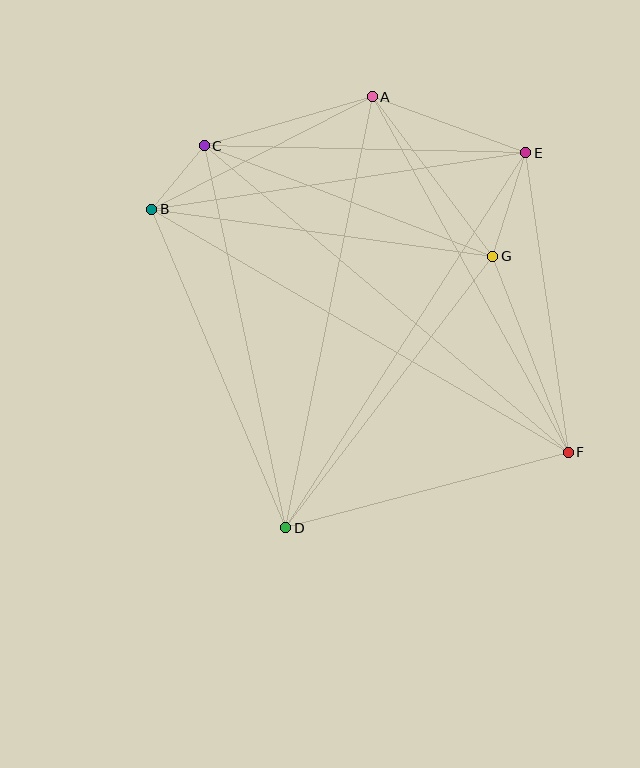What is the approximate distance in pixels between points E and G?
The distance between E and G is approximately 109 pixels.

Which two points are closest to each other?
Points B and C are closest to each other.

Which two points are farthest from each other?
Points B and F are farthest from each other.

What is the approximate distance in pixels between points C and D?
The distance between C and D is approximately 391 pixels.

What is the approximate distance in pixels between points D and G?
The distance between D and G is approximately 341 pixels.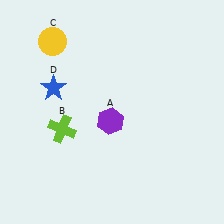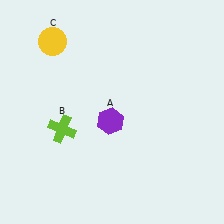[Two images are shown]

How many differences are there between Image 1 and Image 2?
There is 1 difference between the two images.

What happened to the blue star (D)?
The blue star (D) was removed in Image 2. It was in the top-left area of Image 1.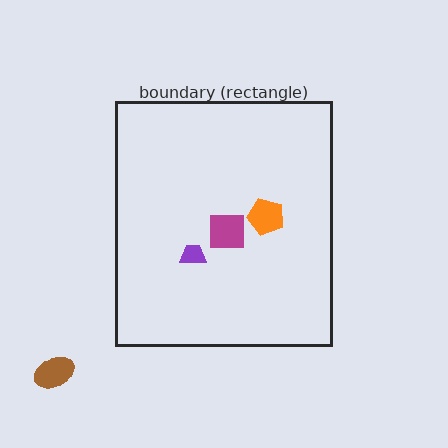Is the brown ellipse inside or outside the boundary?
Outside.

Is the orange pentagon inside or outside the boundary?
Inside.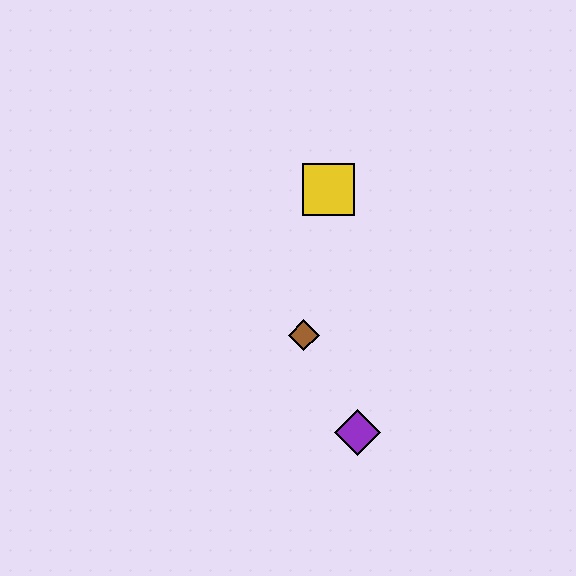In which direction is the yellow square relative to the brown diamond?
The yellow square is above the brown diamond.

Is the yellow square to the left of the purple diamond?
Yes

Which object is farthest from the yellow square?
The purple diamond is farthest from the yellow square.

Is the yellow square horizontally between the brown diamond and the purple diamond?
Yes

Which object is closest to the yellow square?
The brown diamond is closest to the yellow square.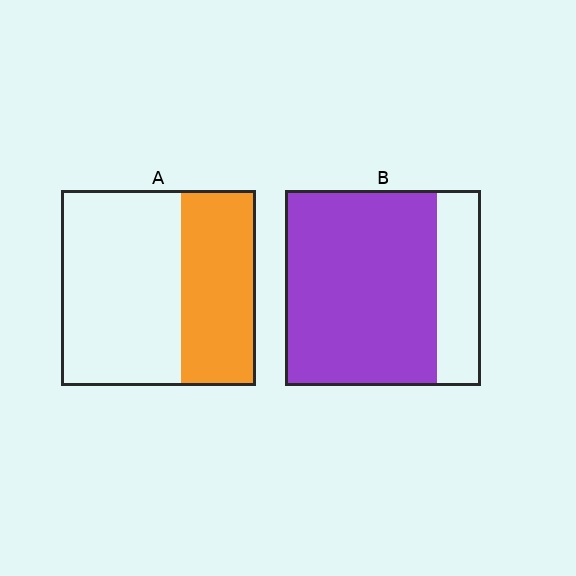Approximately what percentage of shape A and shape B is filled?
A is approximately 40% and B is approximately 80%.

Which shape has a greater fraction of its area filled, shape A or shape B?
Shape B.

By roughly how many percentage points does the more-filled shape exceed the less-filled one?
By roughly 40 percentage points (B over A).